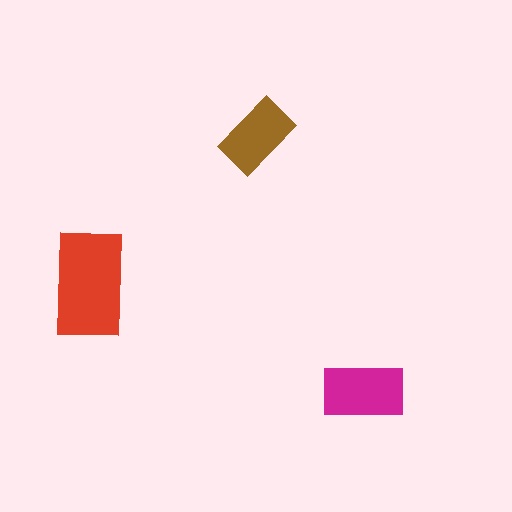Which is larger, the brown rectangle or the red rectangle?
The red one.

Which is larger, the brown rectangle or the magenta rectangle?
The magenta one.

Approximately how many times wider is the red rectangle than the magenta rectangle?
About 1.5 times wider.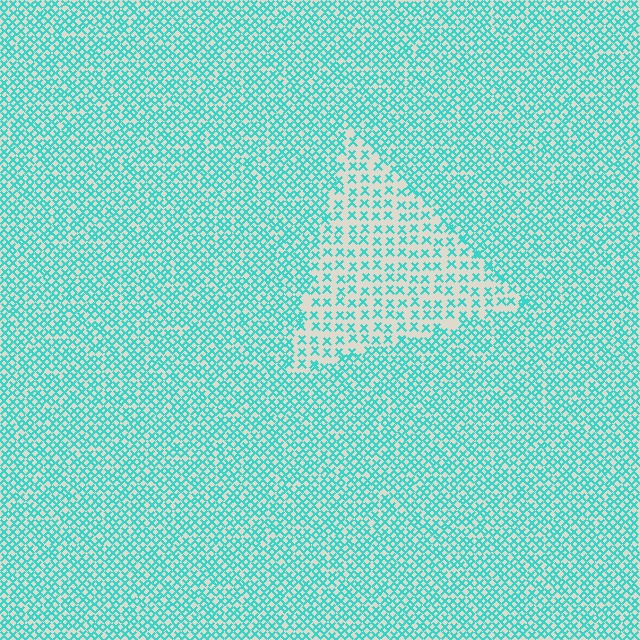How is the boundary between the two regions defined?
The boundary is defined by a change in element density (approximately 2.0x ratio). All elements are the same color, size, and shape.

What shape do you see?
I see a triangle.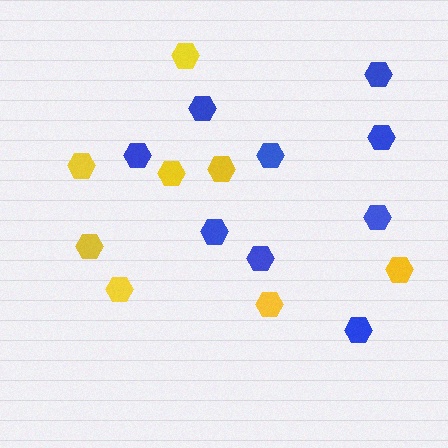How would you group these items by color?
There are 2 groups: one group of blue hexagons (9) and one group of yellow hexagons (8).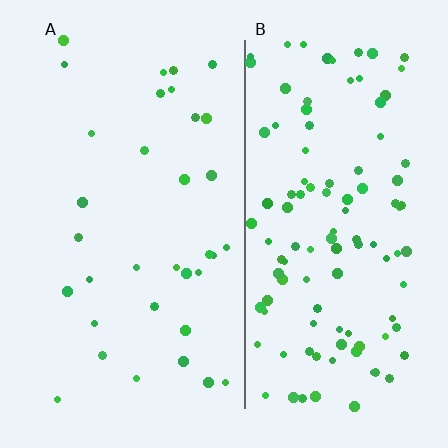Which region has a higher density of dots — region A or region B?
B (the right).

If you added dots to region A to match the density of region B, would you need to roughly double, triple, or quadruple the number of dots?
Approximately triple.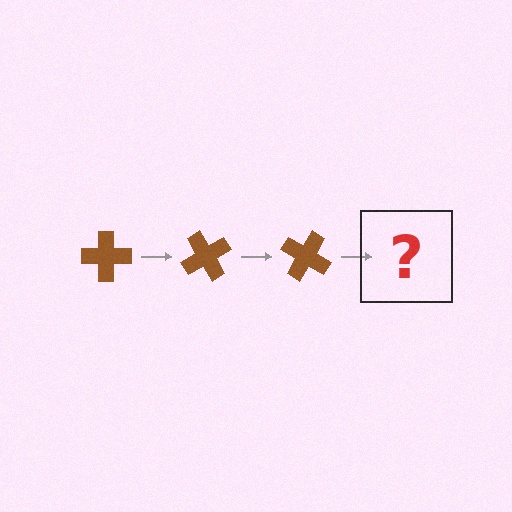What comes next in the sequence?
The next element should be a brown cross rotated 180 degrees.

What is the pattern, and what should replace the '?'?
The pattern is that the cross rotates 60 degrees each step. The '?' should be a brown cross rotated 180 degrees.